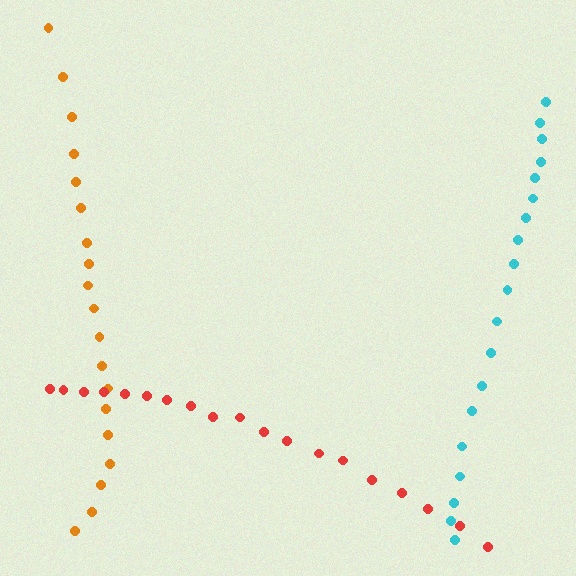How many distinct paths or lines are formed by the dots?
There are 3 distinct paths.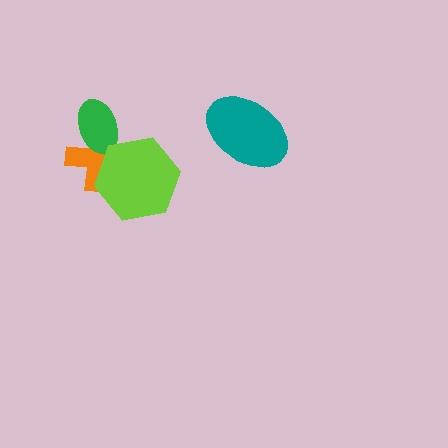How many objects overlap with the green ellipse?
1 object overlaps with the green ellipse.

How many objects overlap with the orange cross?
2 objects overlap with the orange cross.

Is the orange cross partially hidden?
Yes, it is partially covered by another shape.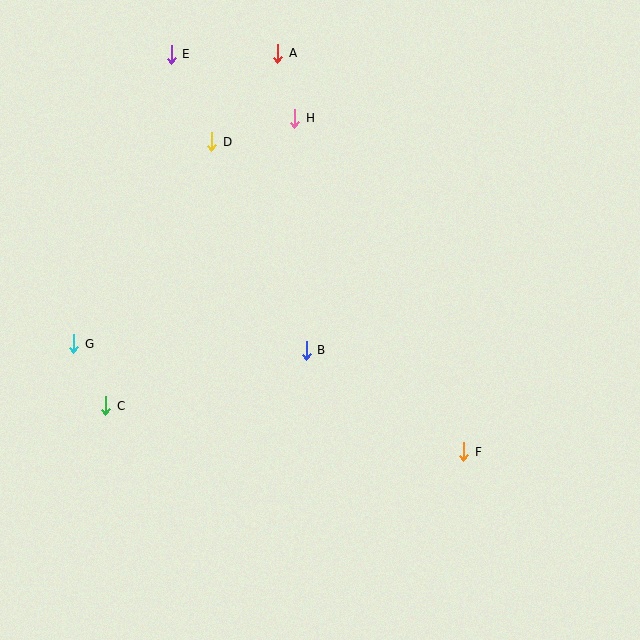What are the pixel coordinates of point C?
Point C is at (106, 406).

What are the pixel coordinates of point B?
Point B is at (306, 350).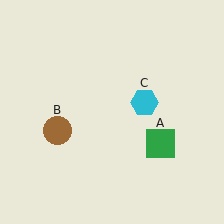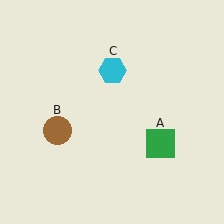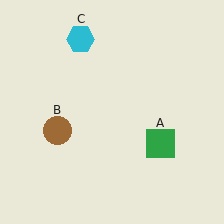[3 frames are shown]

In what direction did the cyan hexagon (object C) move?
The cyan hexagon (object C) moved up and to the left.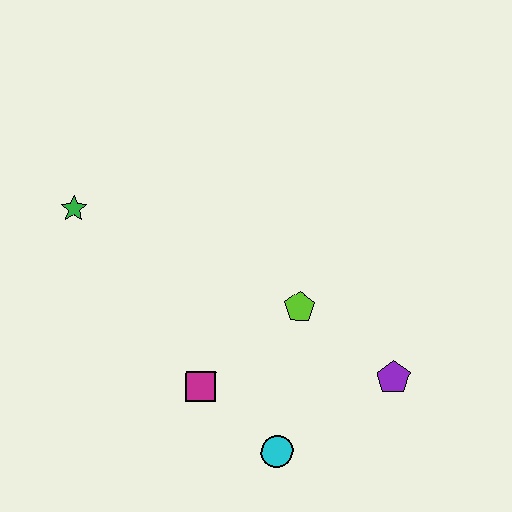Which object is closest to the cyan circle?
The magenta square is closest to the cyan circle.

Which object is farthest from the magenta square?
The green star is farthest from the magenta square.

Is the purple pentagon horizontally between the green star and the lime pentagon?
No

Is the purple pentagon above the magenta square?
Yes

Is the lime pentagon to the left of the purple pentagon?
Yes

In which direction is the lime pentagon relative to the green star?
The lime pentagon is to the right of the green star.